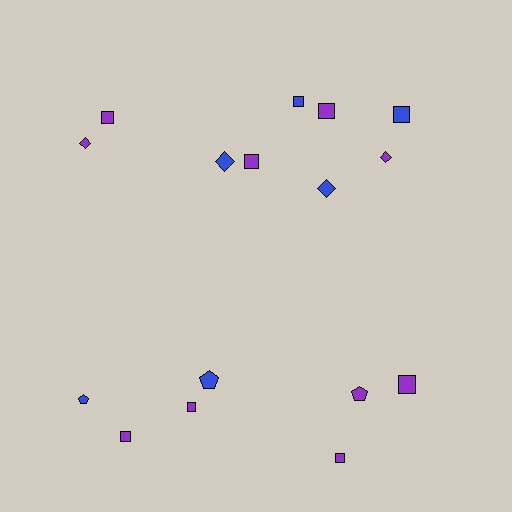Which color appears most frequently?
Purple, with 10 objects.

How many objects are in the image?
There are 16 objects.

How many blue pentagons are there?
There are 2 blue pentagons.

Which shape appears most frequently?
Square, with 9 objects.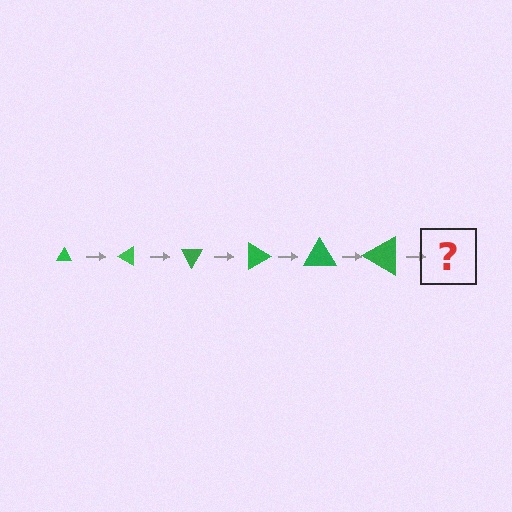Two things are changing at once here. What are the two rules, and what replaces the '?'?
The two rules are that the triangle grows larger each step and it rotates 30 degrees each step. The '?' should be a triangle, larger than the previous one and rotated 180 degrees from the start.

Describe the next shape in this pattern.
It should be a triangle, larger than the previous one and rotated 180 degrees from the start.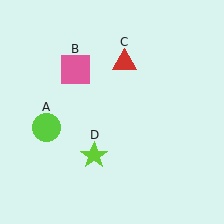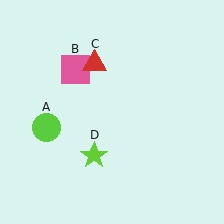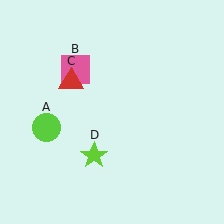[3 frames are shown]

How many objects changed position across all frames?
1 object changed position: red triangle (object C).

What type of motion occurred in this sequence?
The red triangle (object C) rotated counterclockwise around the center of the scene.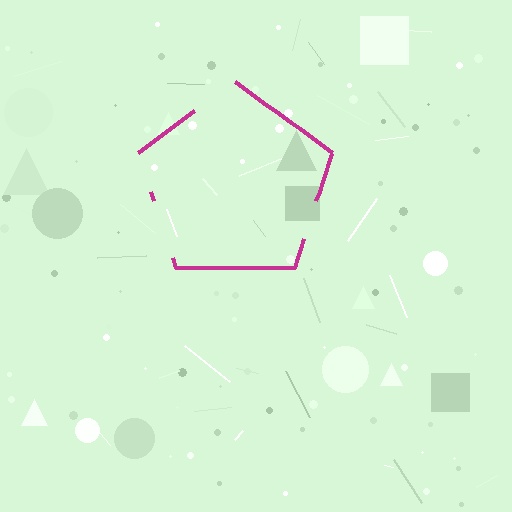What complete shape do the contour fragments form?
The contour fragments form a pentagon.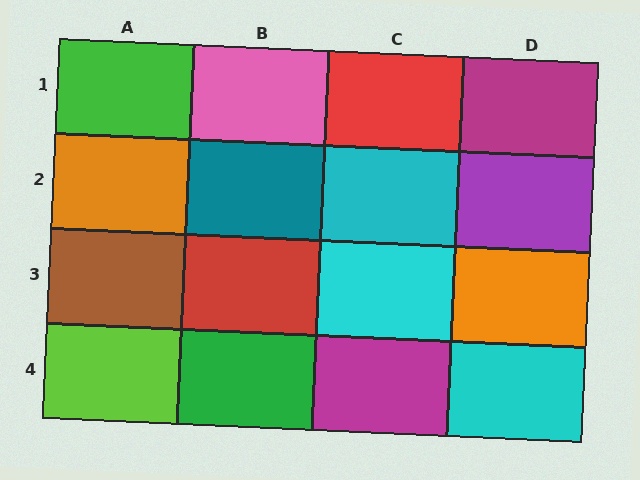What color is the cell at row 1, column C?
Red.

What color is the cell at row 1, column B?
Pink.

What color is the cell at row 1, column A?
Green.